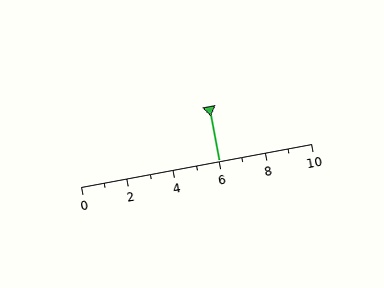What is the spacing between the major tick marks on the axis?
The major ticks are spaced 2 apart.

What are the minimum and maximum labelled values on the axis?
The axis runs from 0 to 10.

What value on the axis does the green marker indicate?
The marker indicates approximately 6.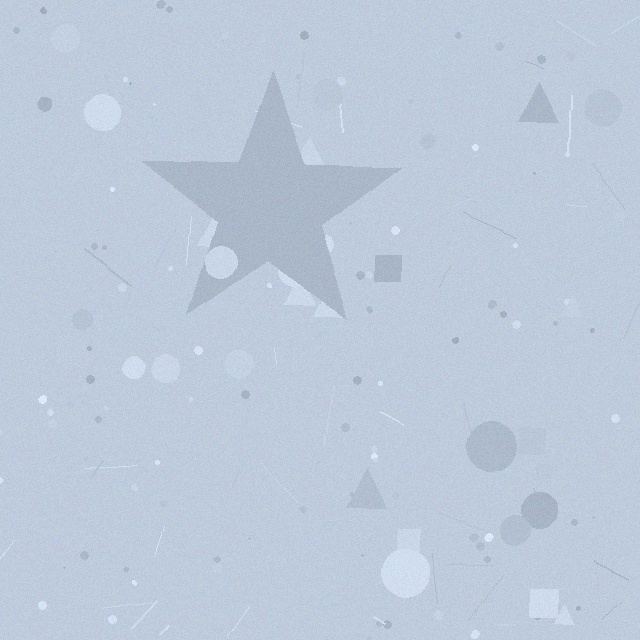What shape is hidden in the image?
A star is hidden in the image.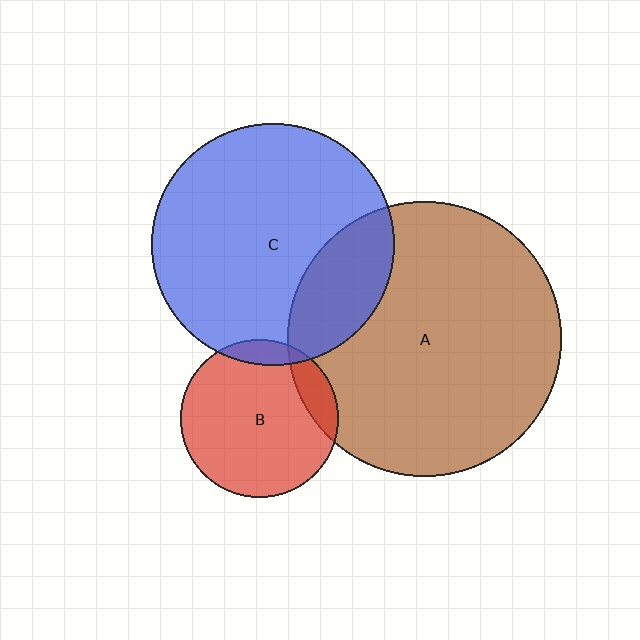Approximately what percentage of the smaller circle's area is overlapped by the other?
Approximately 10%.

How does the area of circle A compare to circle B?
Approximately 3.0 times.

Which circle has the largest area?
Circle A (brown).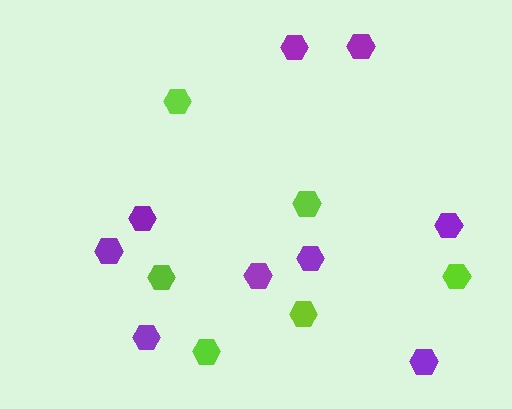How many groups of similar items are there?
There are 2 groups: one group of purple hexagons (9) and one group of lime hexagons (6).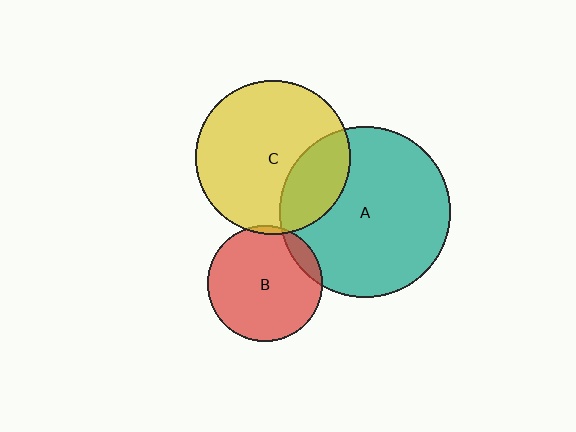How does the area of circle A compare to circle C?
Approximately 1.2 times.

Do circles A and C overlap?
Yes.